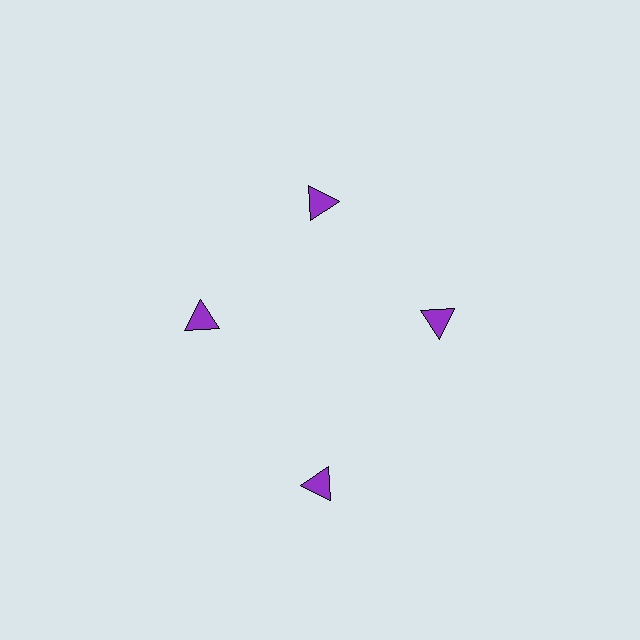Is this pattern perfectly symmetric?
No. The 4 purple triangles are arranged in a ring, but one element near the 6 o'clock position is pushed outward from the center, breaking the 4-fold rotational symmetry.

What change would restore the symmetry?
The symmetry would be restored by moving it inward, back onto the ring so that all 4 triangles sit at equal angles and equal distance from the center.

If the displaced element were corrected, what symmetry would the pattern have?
It would have 4-fold rotational symmetry — the pattern would map onto itself every 90 degrees.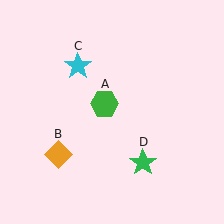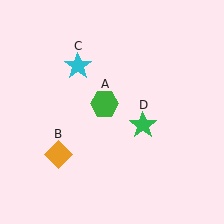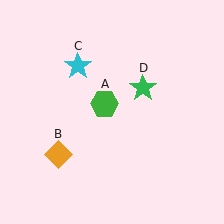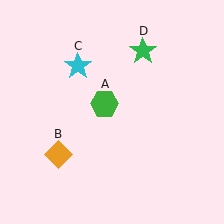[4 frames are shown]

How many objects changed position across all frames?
1 object changed position: green star (object D).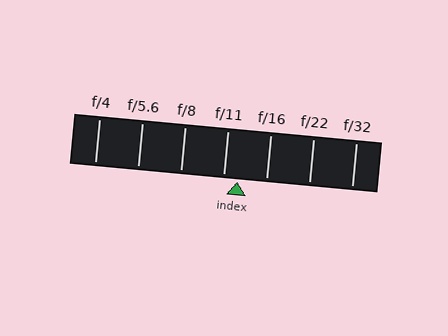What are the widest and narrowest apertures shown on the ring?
The widest aperture shown is f/4 and the narrowest is f/32.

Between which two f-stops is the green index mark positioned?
The index mark is between f/11 and f/16.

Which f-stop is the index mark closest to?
The index mark is closest to f/11.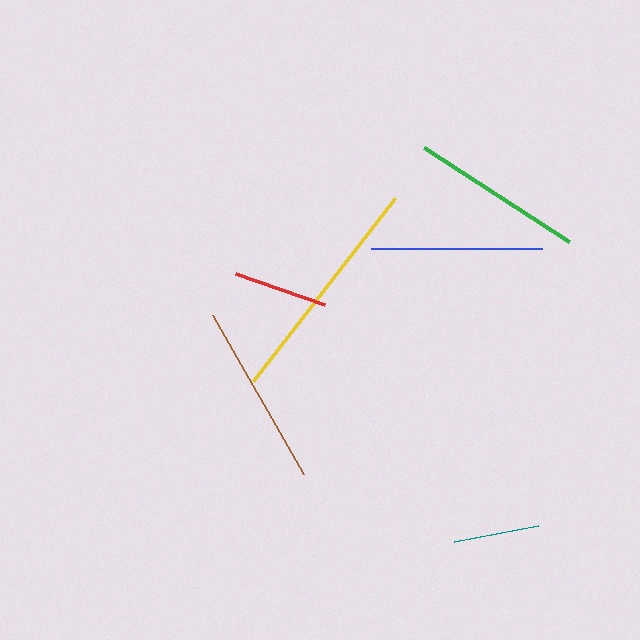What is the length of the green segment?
The green segment is approximately 173 pixels long.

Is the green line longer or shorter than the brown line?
The brown line is longer than the green line.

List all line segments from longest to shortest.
From longest to shortest: yellow, brown, green, blue, red, teal.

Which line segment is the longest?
The yellow line is the longest at approximately 232 pixels.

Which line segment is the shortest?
The teal line is the shortest at approximately 85 pixels.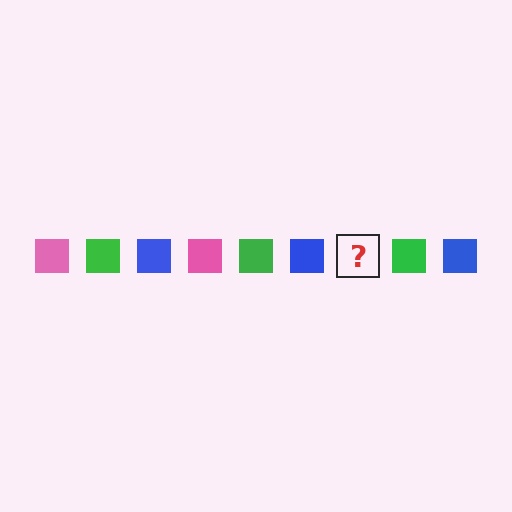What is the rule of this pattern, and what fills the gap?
The rule is that the pattern cycles through pink, green, blue squares. The gap should be filled with a pink square.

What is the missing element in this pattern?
The missing element is a pink square.